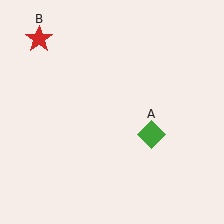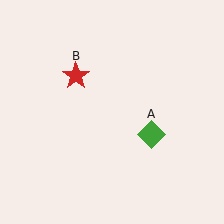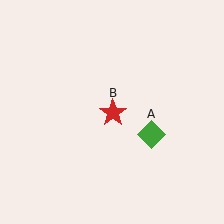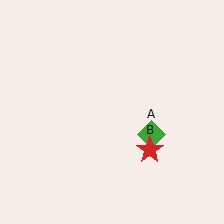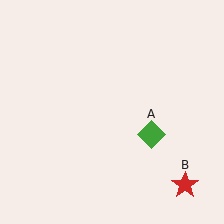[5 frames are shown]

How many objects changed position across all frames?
1 object changed position: red star (object B).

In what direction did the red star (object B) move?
The red star (object B) moved down and to the right.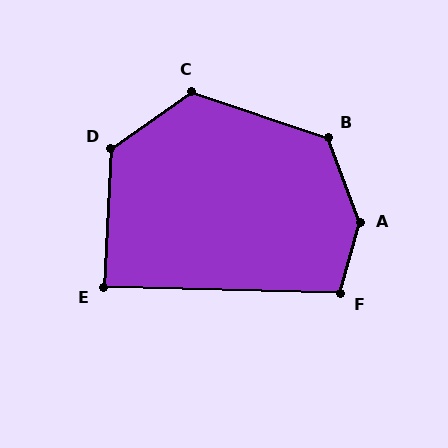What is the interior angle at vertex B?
Approximately 128 degrees (obtuse).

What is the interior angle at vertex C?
Approximately 127 degrees (obtuse).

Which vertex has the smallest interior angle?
E, at approximately 89 degrees.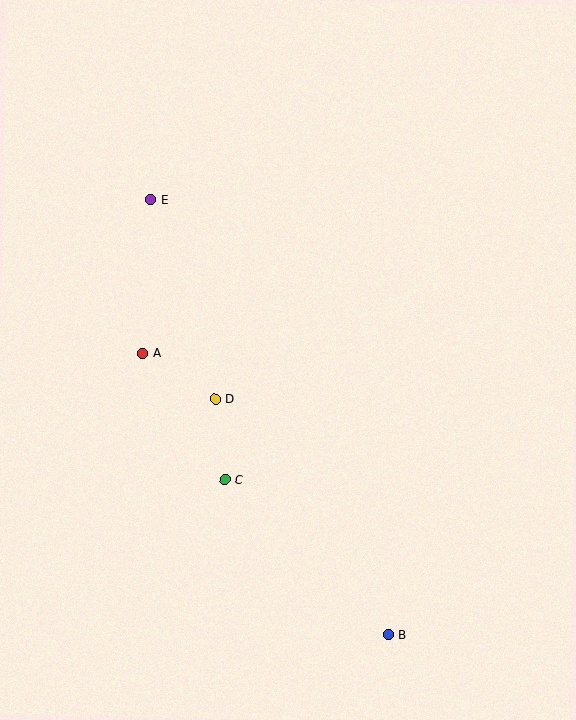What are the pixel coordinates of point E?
Point E is at (151, 200).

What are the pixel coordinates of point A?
Point A is at (143, 353).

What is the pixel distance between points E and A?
The distance between E and A is 154 pixels.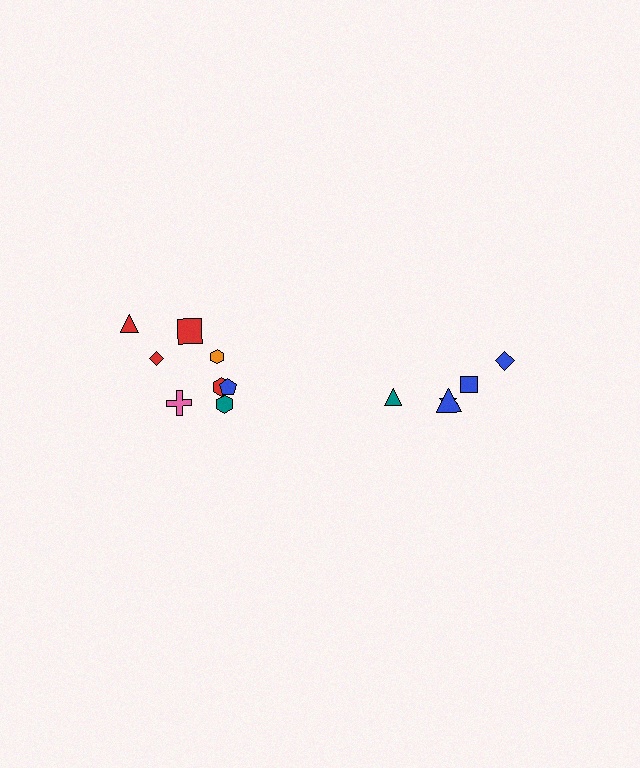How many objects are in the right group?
There are 5 objects.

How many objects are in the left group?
There are 8 objects.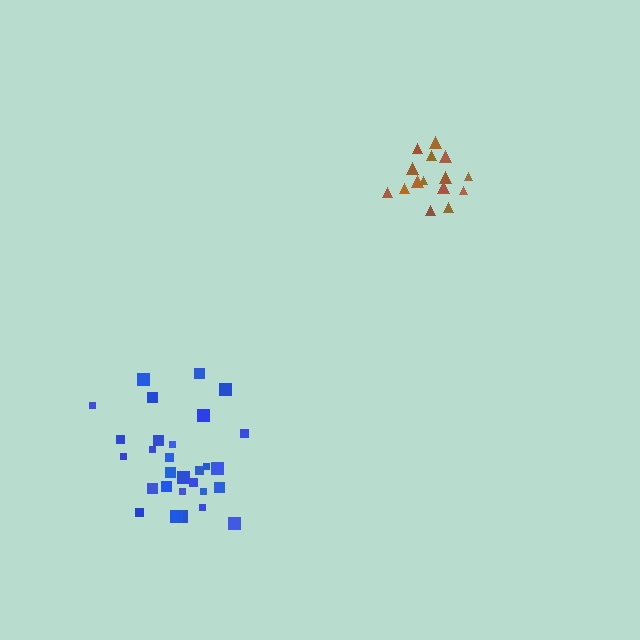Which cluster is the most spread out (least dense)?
Blue.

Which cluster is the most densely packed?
Brown.